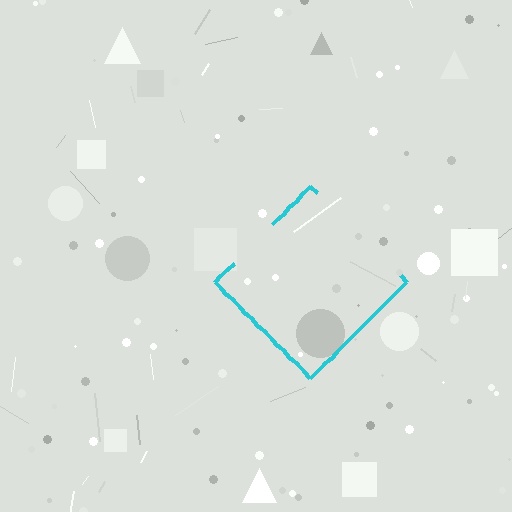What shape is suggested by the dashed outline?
The dashed outline suggests a diamond.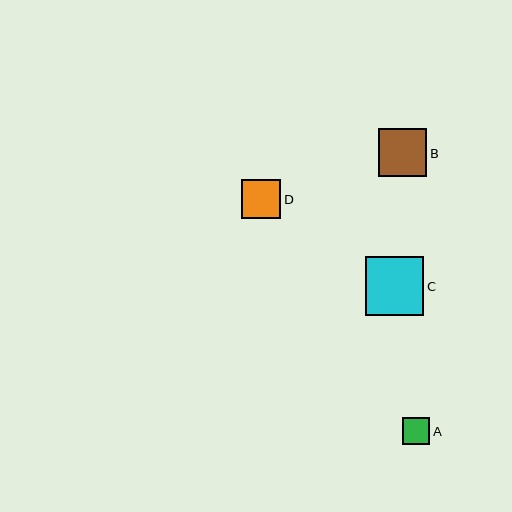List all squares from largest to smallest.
From largest to smallest: C, B, D, A.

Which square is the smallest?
Square A is the smallest with a size of approximately 27 pixels.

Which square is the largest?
Square C is the largest with a size of approximately 58 pixels.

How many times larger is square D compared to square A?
Square D is approximately 1.4 times the size of square A.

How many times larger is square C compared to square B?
Square C is approximately 1.2 times the size of square B.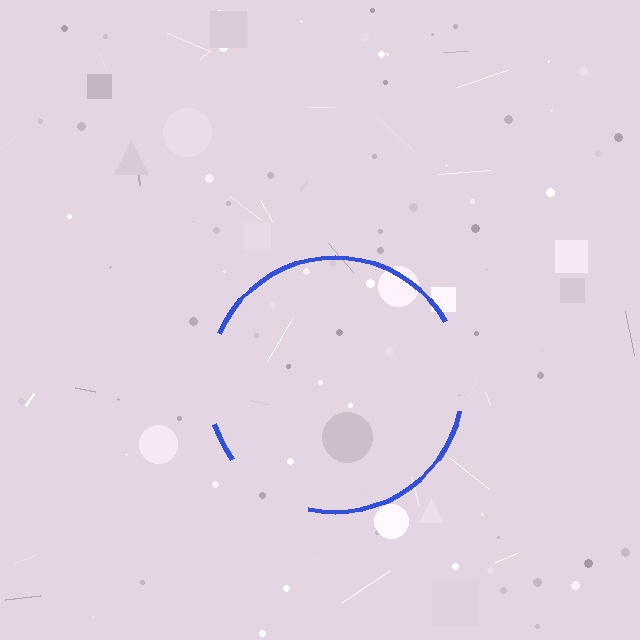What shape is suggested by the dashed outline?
The dashed outline suggests a circle.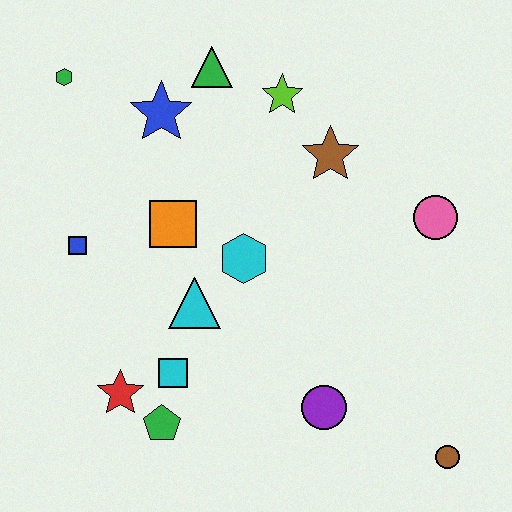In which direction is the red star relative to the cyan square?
The red star is to the left of the cyan square.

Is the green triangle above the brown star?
Yes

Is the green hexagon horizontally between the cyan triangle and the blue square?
No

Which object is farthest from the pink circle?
The green hexagon is farthest from the pink circle.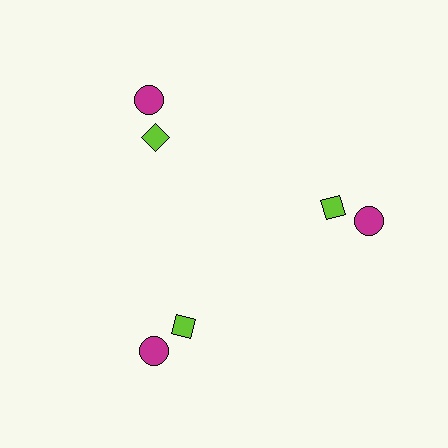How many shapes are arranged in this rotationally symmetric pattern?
There are 6 shapes, arranged in 3 groups of 2.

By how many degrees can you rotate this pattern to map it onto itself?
The pattern maps onto itself every 120 degrees of rotation.